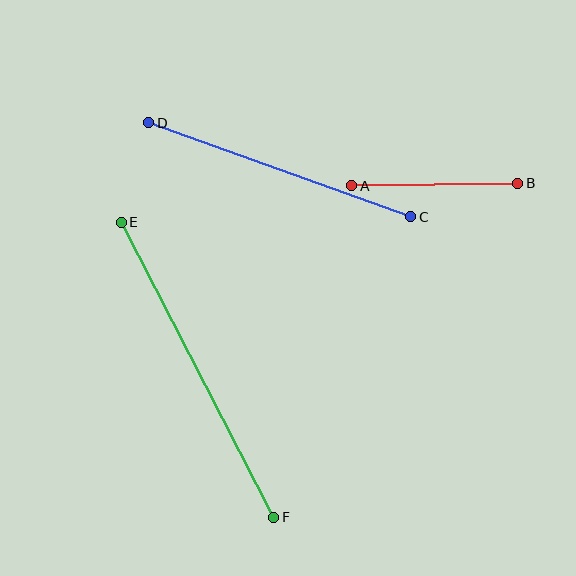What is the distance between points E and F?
The distance is approximately 332 pixels.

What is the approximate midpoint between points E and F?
The midpoint is at approximately (197, 370) pixels.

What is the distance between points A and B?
The distance is approximately 166 pixels.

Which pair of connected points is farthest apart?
Points E and F are farthest apart.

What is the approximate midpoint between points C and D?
The midpoint is at approximately (280, 170) pixels.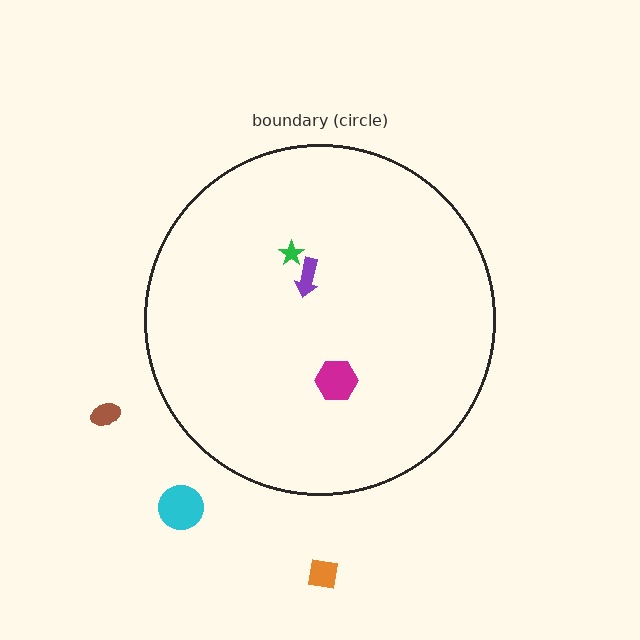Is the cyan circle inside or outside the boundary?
Outside.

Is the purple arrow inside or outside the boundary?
Inside.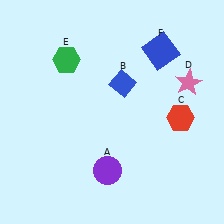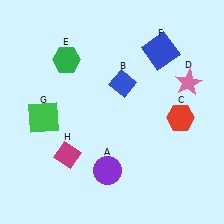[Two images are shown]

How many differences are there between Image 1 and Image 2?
There are 2 differences between the two images.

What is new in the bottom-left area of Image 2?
A green square (G) was added in the bottom-left area of Image 2.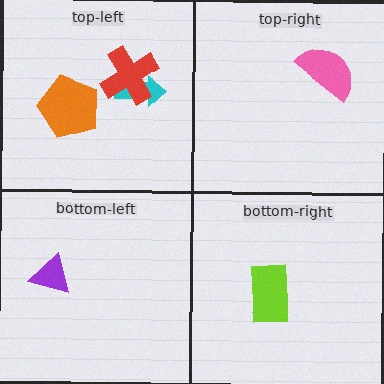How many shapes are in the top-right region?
1.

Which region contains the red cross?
The top-left region.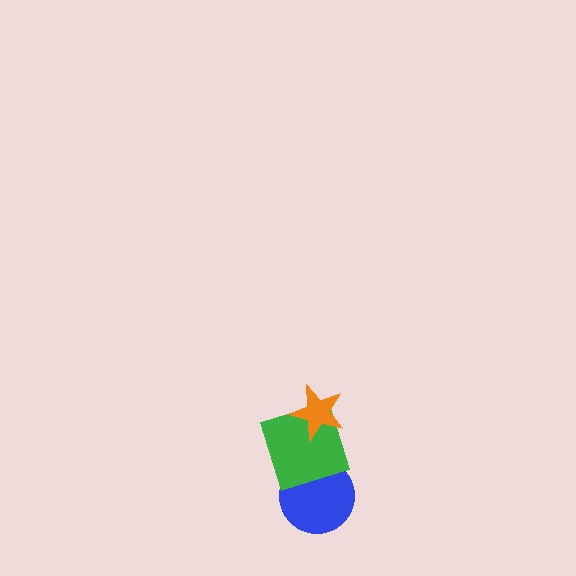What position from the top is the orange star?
The orange star is 1st from the top.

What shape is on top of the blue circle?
The green square is on top of the blue circle.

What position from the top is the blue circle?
The blue circle is 3rd from the top.